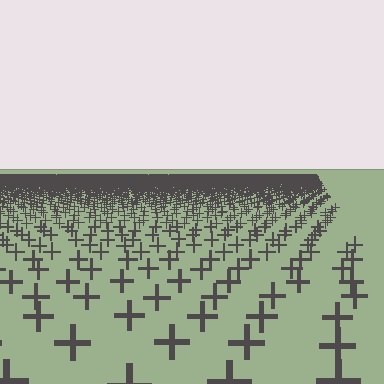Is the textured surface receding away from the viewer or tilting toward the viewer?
The surface is receding away from the viewer. Texture elements get smaller and denser toward the top.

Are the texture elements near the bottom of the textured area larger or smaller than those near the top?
Larger. Near the bottom, elements are closer to the viewer and appear at a bigger on-screen size.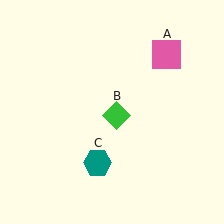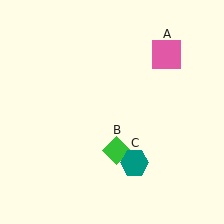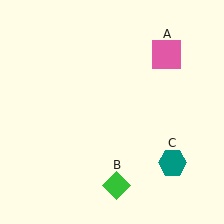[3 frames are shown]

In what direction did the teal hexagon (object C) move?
The teal hexagon (object C) moved right.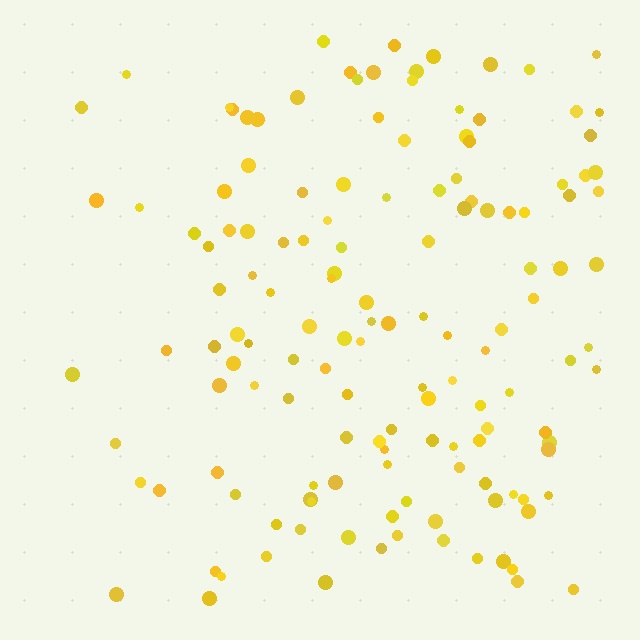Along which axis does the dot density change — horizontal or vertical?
Horizontal.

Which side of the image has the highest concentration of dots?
The right.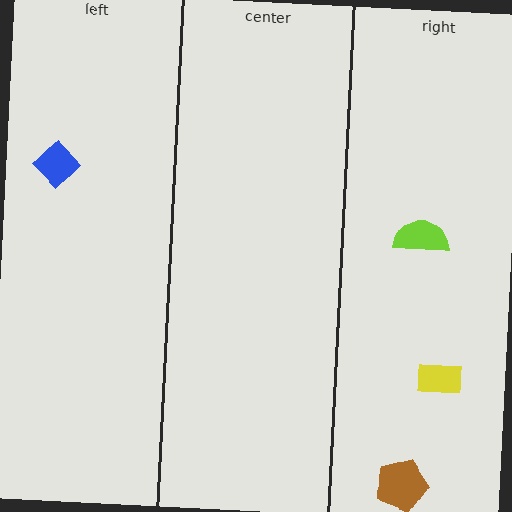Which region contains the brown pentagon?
The right region.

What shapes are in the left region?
The blue diamond.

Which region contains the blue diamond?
The left region.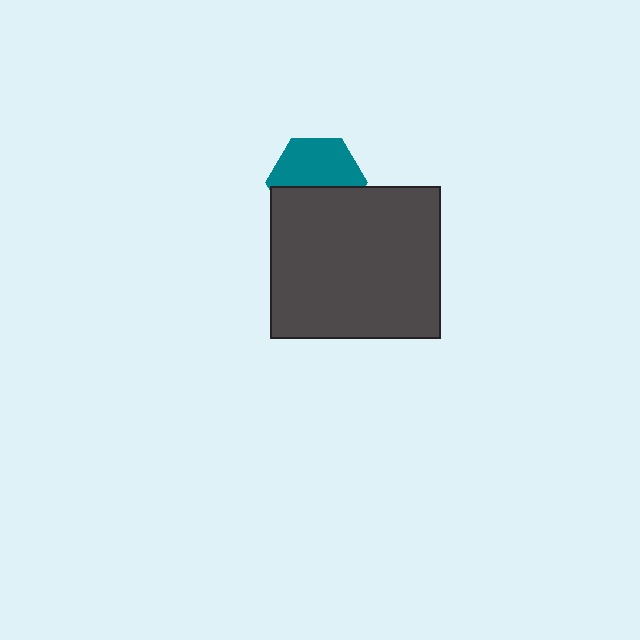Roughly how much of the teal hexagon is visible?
About half of it is visible (roughly 55%).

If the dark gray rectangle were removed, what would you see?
You would see the complete teal hexagon.